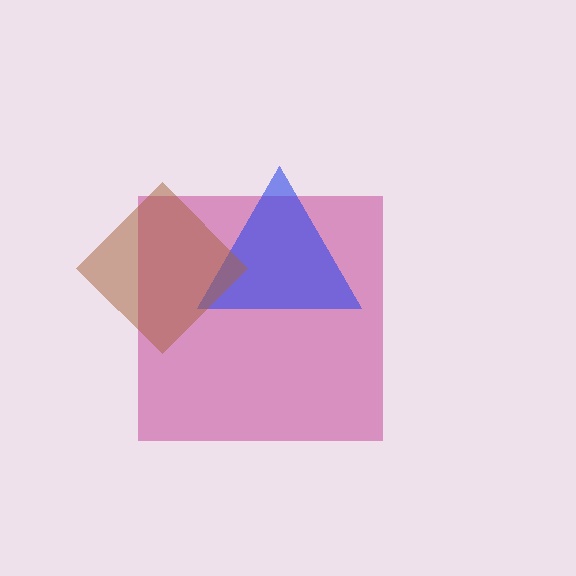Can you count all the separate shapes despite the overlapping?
Yes, there are 3 separate shapes.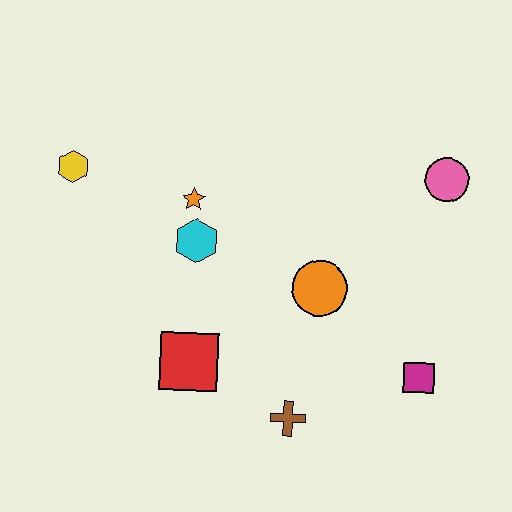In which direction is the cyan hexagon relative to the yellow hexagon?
The cyan hexagon is to the right of the yellow hexagon.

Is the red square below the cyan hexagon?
Yes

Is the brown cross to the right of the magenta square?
No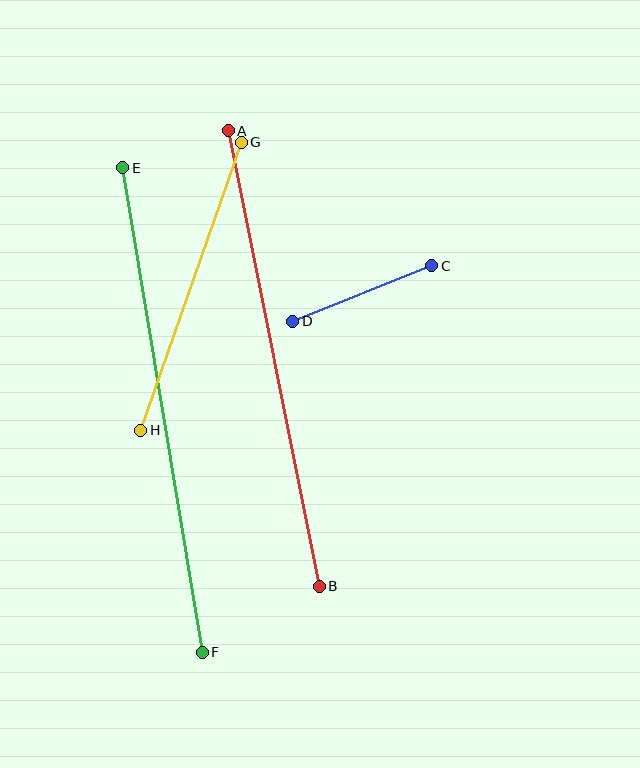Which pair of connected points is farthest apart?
Points E and F are farthest apart.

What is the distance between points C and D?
The distance is approximately 150 pixels.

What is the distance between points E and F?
The distance is approximately 491 pixels.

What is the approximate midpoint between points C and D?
The midpoint is at approximately (362, 294) pixels.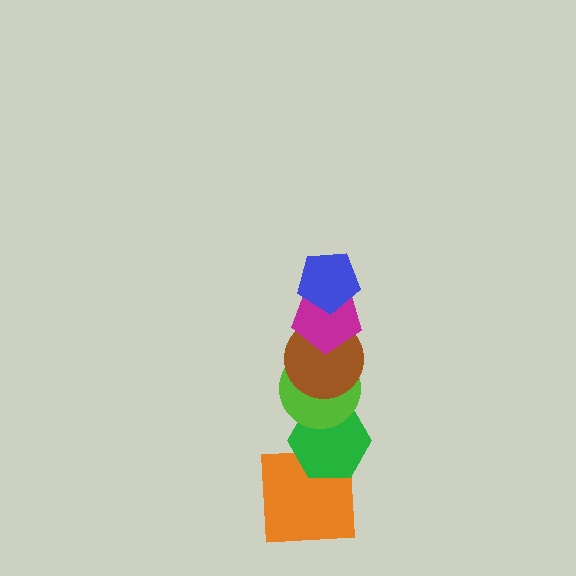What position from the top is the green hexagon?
The green hexagon is 5th from the top.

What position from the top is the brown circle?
The brown circle is 3rd from the top.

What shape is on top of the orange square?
The green hexagon is on top of the orange square.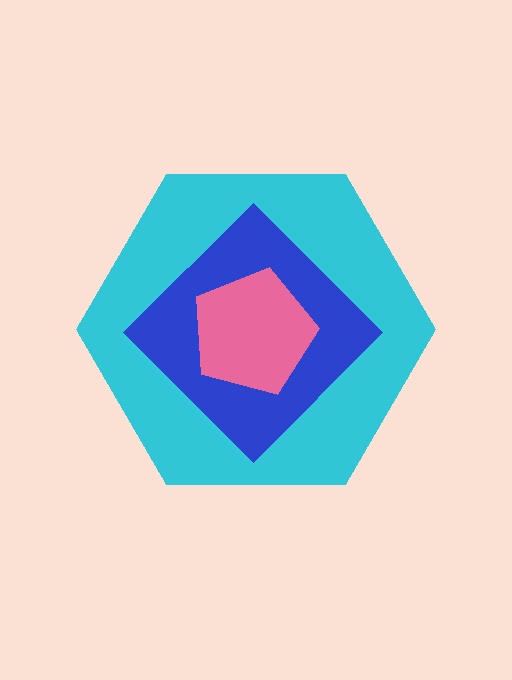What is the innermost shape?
The pink pentagon.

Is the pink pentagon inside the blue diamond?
Yes.